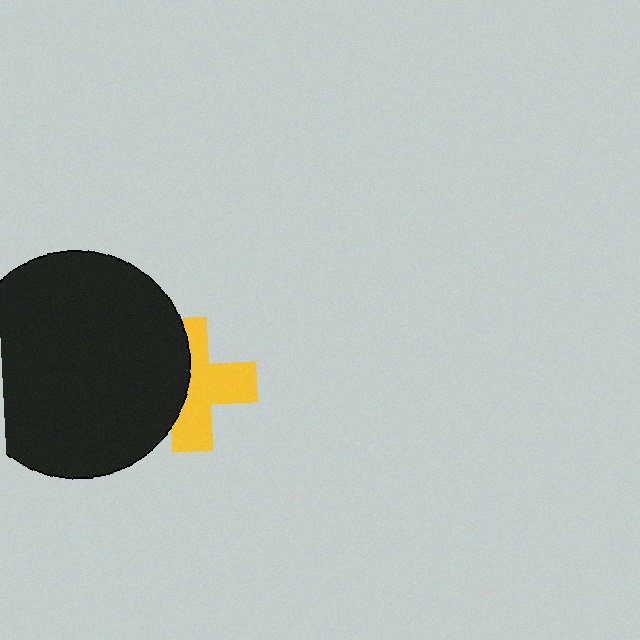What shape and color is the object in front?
The object in front is a black circle.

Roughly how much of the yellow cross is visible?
About half of it is visible (roughly 59%).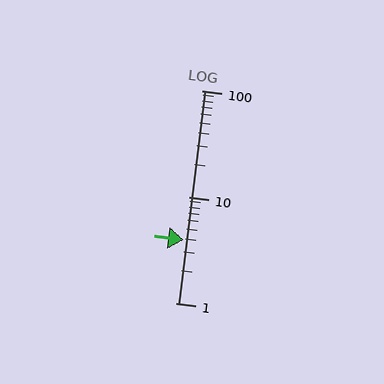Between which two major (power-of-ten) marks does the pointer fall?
The pointer is between 1 and 10.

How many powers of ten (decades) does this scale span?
The scale spans 2 decades, from 1 to 100.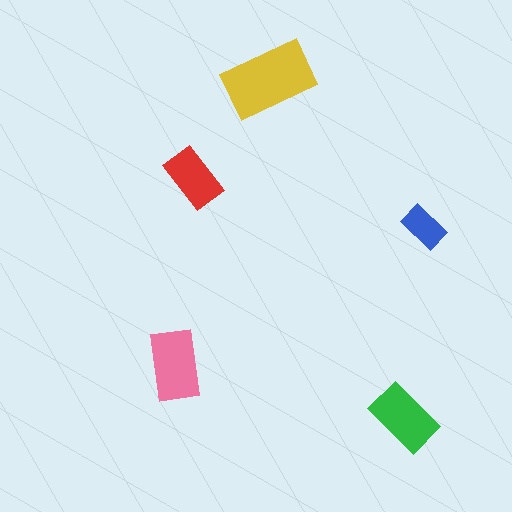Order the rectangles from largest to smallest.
the yellow one, the pink one, the green one, the red one, the blue one.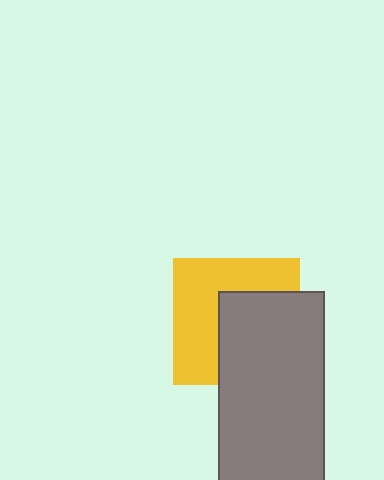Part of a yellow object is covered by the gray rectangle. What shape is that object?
It is a square.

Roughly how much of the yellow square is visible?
About half of it is visible (roughly 52%).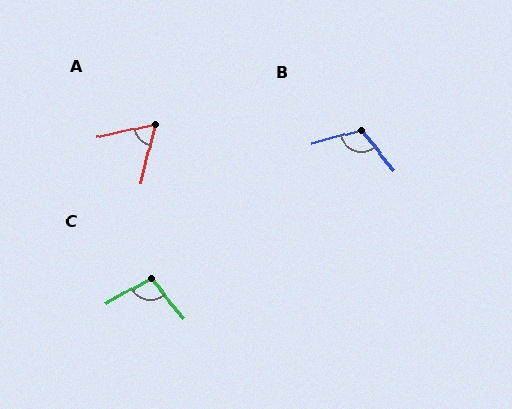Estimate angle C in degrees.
Approximately 101 degrees.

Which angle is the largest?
B, at approximately 114 degrees.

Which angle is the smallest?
A, at approximately 63 degrees.